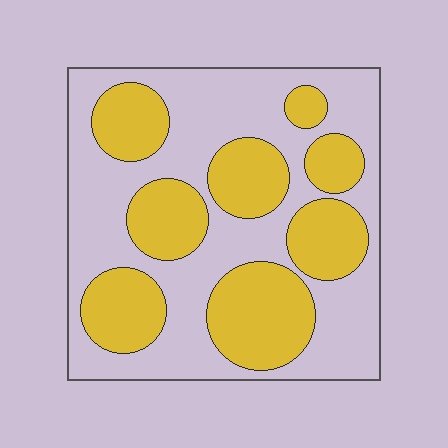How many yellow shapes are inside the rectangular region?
8.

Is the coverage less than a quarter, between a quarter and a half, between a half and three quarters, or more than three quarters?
Between a quarter and a half.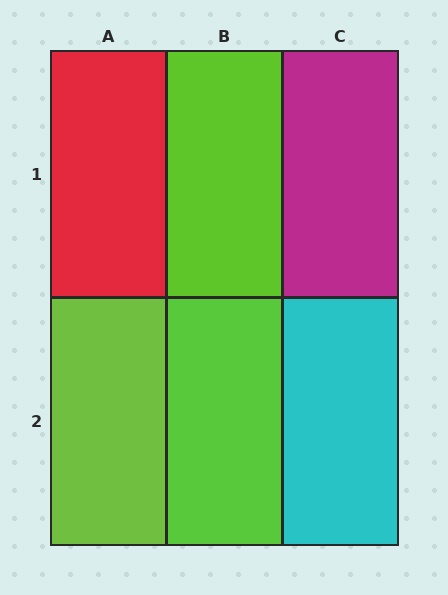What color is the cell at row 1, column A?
Red.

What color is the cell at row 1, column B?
Lime.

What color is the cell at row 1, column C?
Magenta.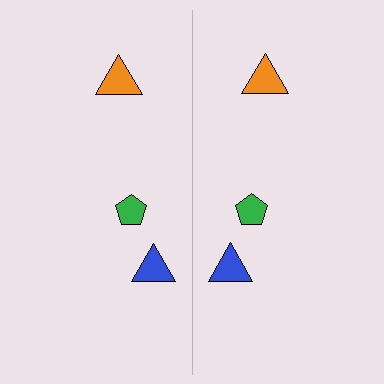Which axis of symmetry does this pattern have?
The pattern has a vertical axis of symmetry running through the center of the image.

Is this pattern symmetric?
Yes, this pattern has bilateral (reflection) symmetry.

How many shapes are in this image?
There are 6 shapes in this image.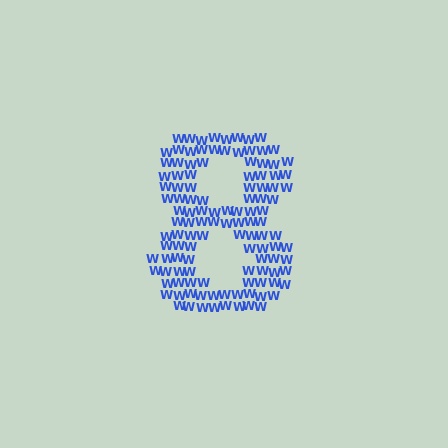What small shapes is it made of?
It is made of small letter W's.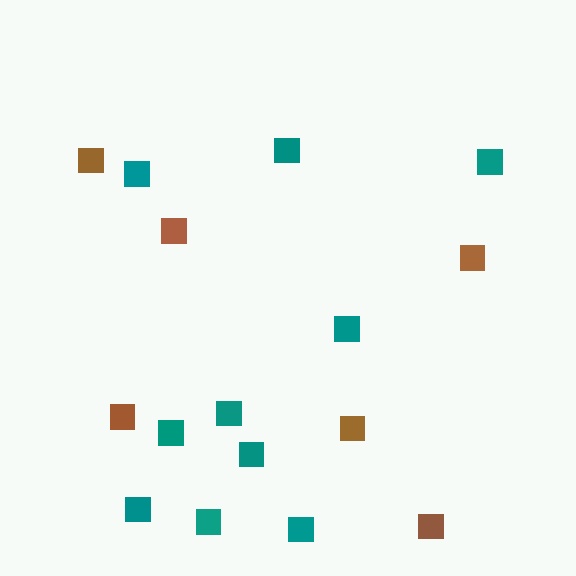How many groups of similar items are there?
There are 2 groups: one group of teal squares (10) and one group of brown squares (6).